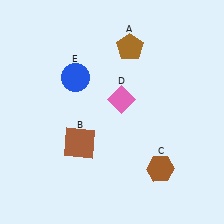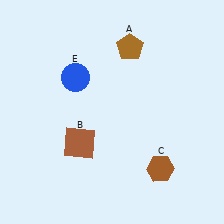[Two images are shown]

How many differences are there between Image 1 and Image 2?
There is 1 difference between the two images.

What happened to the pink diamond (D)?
The pink diamond (D) was removed in Image 2. It was in the top-right area of Image 1.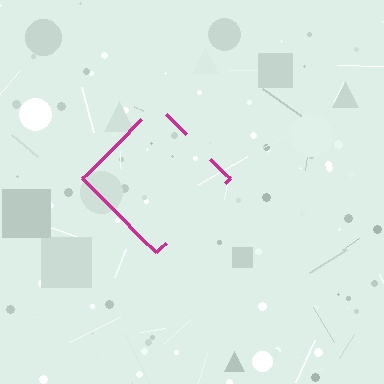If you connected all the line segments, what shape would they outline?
They would outline a diamond.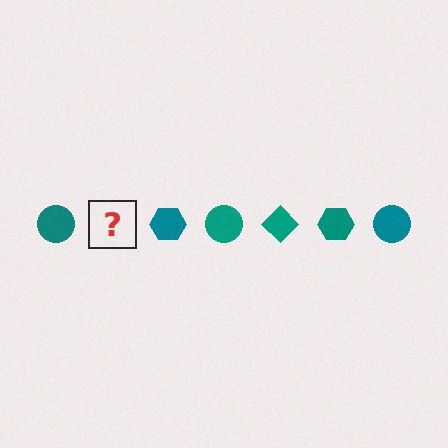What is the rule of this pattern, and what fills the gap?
The rule is that the pattern cycles through circle, diamond, hexagon shapes in teal. The gap should be filled with a teal diamond.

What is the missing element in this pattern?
The missing element is a teal diamond.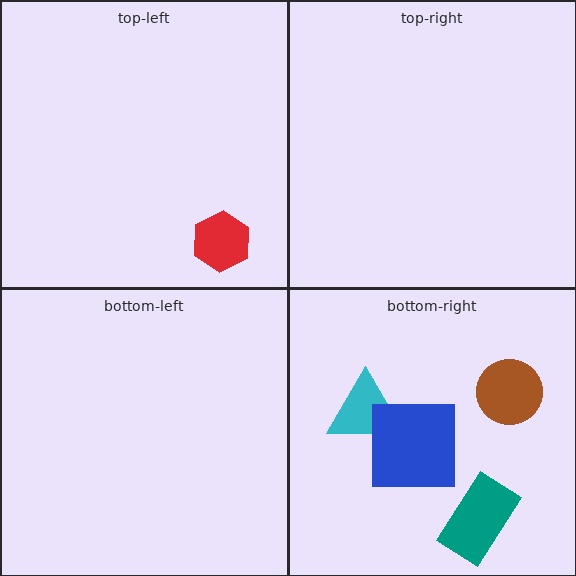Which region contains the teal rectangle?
The bottom-right region.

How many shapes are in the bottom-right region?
4.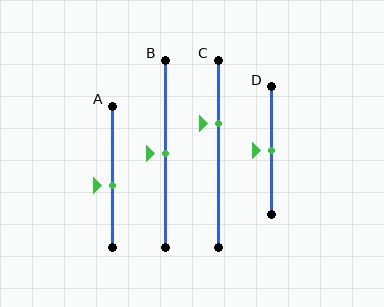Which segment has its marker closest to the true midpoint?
Segment B has its marker closest to the true midpoint.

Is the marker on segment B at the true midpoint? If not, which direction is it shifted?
Yes, the marker on segment B is at the true midpoint.